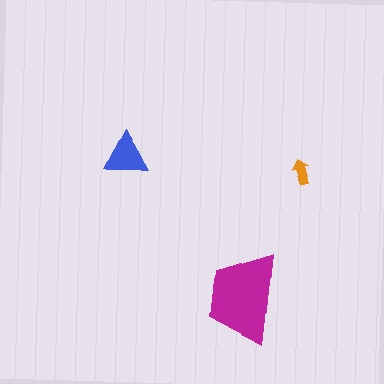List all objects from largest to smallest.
The magenta trapezoid, the blue triangle, the orange arrow.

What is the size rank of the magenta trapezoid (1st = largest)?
1st.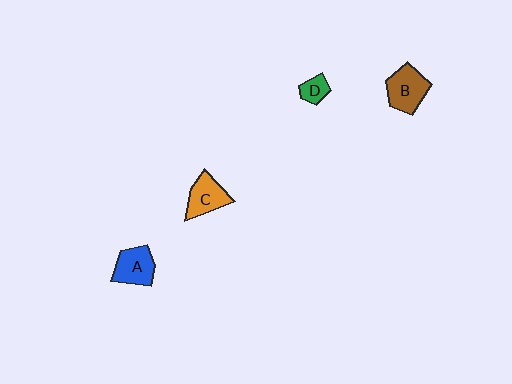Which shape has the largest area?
Shape B (brown).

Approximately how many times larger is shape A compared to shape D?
Approximately 2.1 times.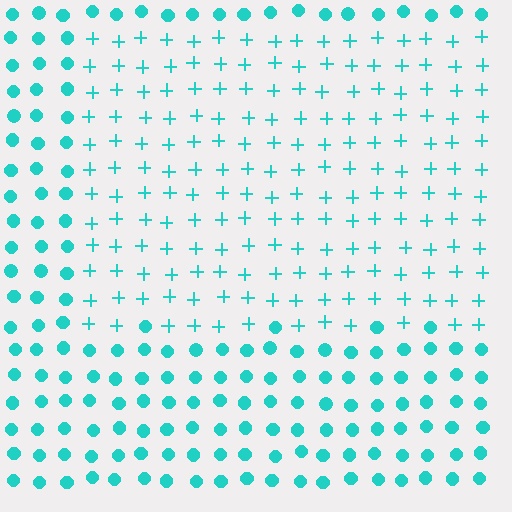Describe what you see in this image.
The image is filled with small cyan elements arranged in a uniform grid. A rectangle-shaped region contains plus signs, while the surrounding area contains circles. The boundary is defined purely by the change in element shape.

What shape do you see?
I see a rectangle.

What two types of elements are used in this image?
The image uses plus signs inside the rectangle region and circles outside it.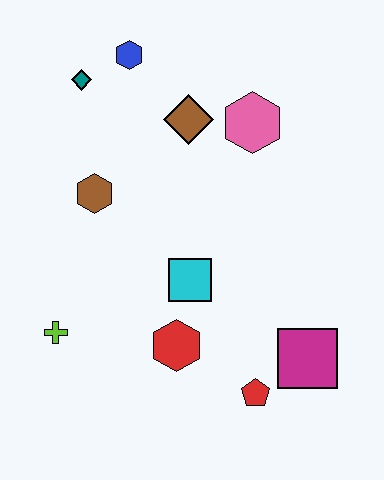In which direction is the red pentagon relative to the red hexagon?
The red pentagon is to the right of the red hexagon.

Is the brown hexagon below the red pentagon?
No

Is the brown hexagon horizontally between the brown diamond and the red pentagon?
No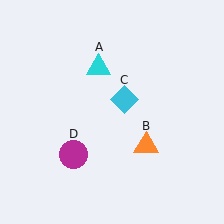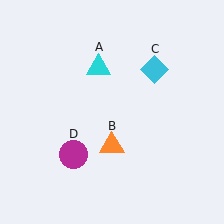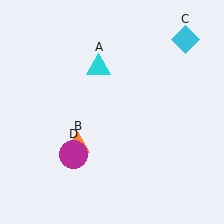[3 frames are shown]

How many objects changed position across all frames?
2 objects changed position: orange triangle (object B), cyan diamond (object C).